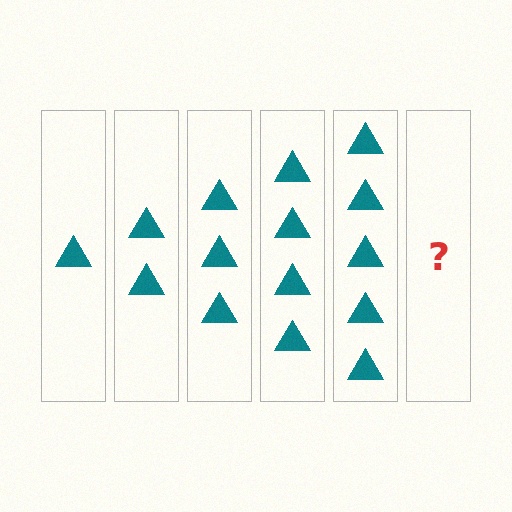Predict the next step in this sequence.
The next step is 6 triangles.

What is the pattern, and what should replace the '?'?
The pattern is that each step adds one more triangle. The '?' should be 6 triangles.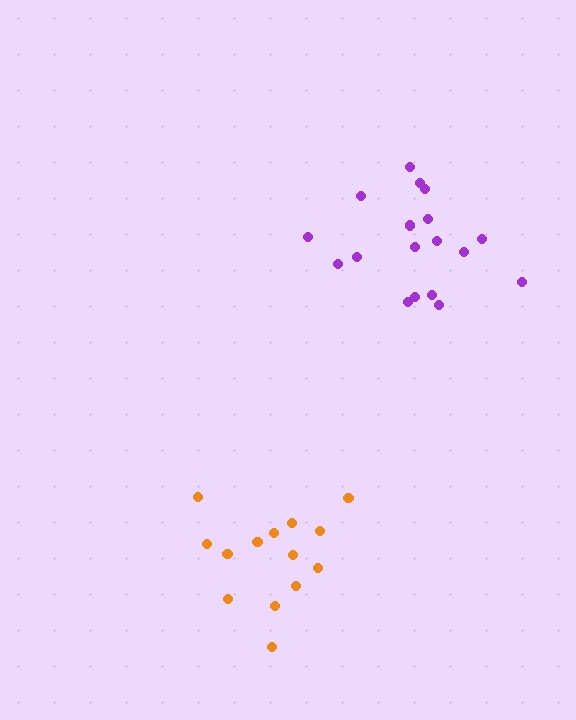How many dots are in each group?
Group 1: 18 dots, Group 2: 14 dots (32 total).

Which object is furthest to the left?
The orange cluster is leftmost.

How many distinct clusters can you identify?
There are 2 distinct clusters.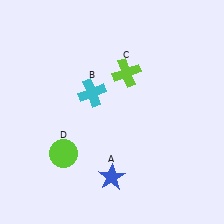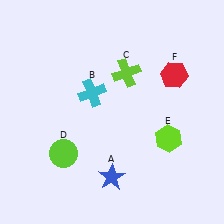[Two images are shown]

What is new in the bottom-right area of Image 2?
A lime hexagon (E) was added in the bottom-right area of Image 2.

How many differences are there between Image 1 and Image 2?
There are 2 differences between the two images.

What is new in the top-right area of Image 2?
A red hexagon (F) was added in the top-right area of Image 2.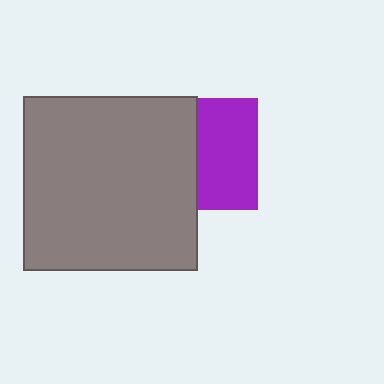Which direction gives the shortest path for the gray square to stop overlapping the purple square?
Moving left gives the shortest separation.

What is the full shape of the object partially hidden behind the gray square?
The partially hidden object is a purple square.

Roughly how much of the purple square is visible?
About half of it is visible (roughly 54%).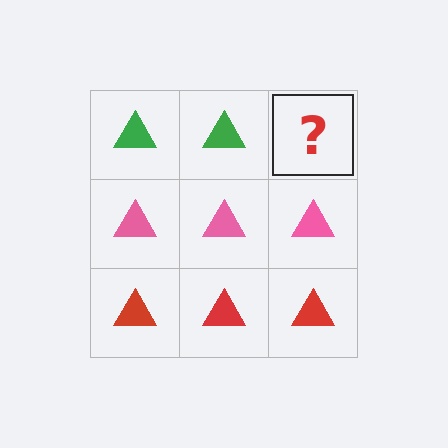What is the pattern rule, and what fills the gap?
The rule is that each row has a consistent color. The gap should be filled with a green triangle.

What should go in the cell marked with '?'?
The missing cell should contain a green triangle.